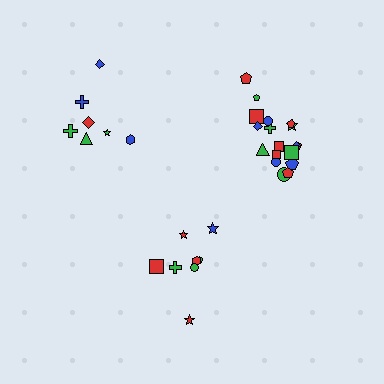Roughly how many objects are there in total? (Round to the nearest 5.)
Roughly 35 objects in total.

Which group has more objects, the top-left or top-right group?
The top-right group.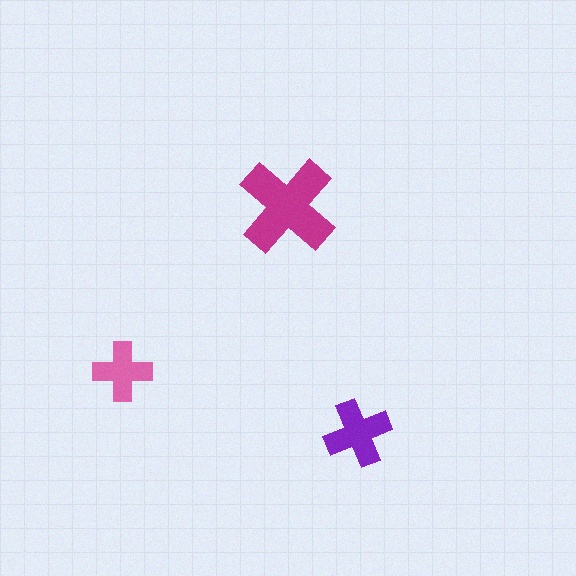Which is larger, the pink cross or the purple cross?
The purple one.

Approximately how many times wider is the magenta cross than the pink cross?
About 1.5 times wider.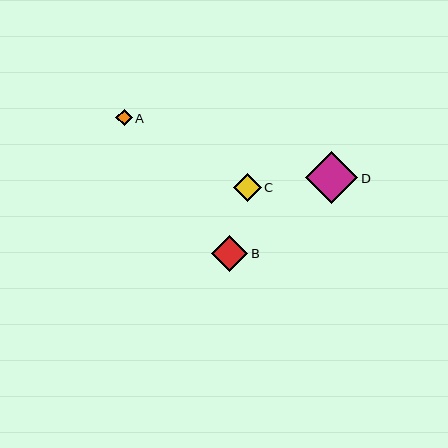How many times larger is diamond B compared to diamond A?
Diamond B is approximately 2.2 times the size of diamond A.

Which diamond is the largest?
Diamond D is the largest with a size of approximately 52 pixels.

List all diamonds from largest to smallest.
From largest to smallest: D, B, C, A.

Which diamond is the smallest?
Diamond A is the smallest with a size of approximately 16 pixels.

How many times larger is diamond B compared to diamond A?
Diamond B is approximately 2.2 times the size of diamond A.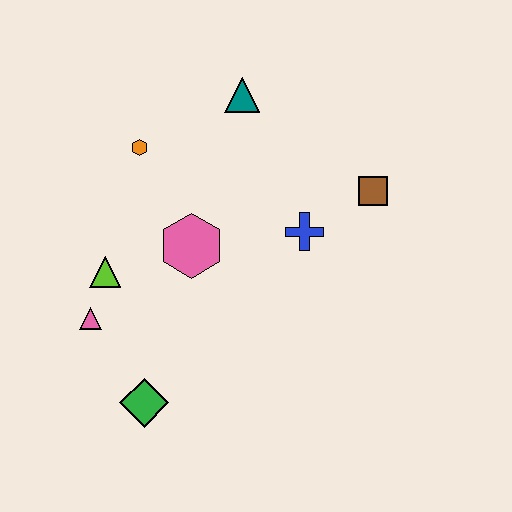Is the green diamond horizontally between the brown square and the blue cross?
No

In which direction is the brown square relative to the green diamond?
The brown square is to the right of the green diamond.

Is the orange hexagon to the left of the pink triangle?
No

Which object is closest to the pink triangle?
The lime triangle is closest to the pink triangle.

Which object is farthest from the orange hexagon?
The green diamond is farthest from the orange hexagon.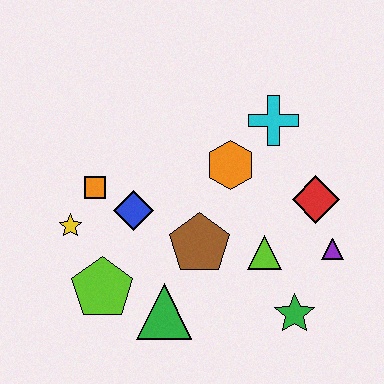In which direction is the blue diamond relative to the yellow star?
The blue diamond is to the right of the yellow star.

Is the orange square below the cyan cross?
Yes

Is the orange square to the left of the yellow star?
No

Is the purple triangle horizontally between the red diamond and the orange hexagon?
No